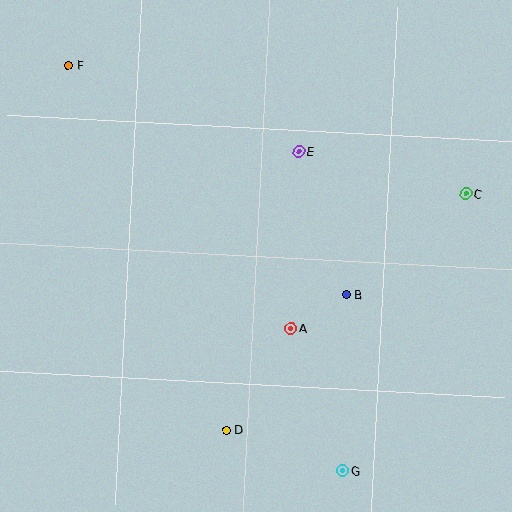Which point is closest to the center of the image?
Point A at (291, 328) is closest to the center.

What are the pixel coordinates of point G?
Point G is at (342, 471).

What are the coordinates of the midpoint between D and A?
The midpoint between D and A is at (259, 379).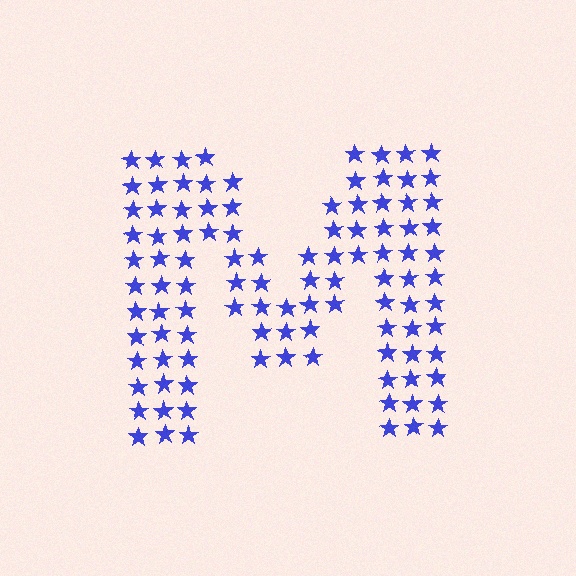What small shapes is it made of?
It is made of small stars.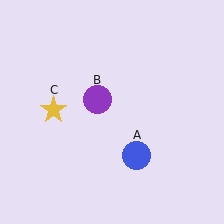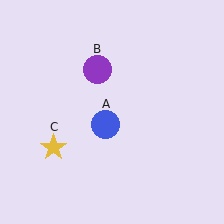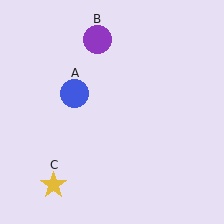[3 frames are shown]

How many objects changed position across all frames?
3 objects changed position: blue circle (object A), purple circle (object B), yellow star (object C).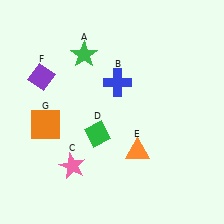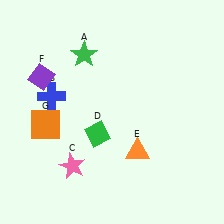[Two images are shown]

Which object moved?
The blue cross (B) moved left.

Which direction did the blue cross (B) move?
The blue cross (B) moved left.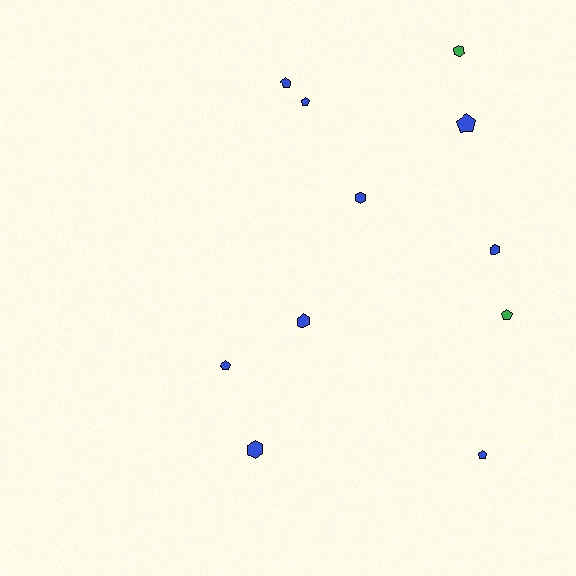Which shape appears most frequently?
Pentagon, with 6 objects.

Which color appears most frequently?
Blue, with 9 objects.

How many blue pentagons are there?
There are 5 blue pentagons.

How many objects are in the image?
There are 11 objects.